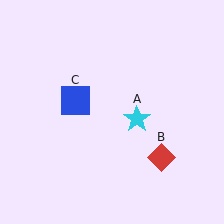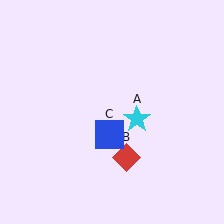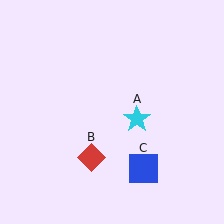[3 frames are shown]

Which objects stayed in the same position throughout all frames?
Cyan star (object A) remained stationary.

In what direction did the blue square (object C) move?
The blue square (object C) moved down and to the right.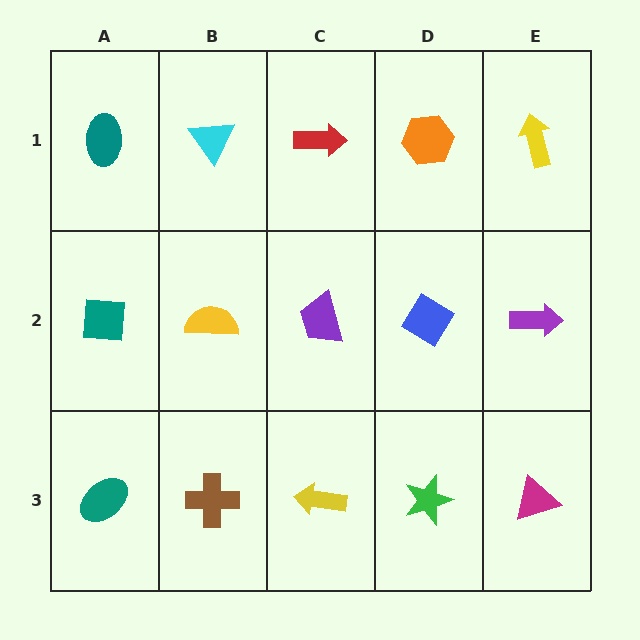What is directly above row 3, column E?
A purple arrow.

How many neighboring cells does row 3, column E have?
2.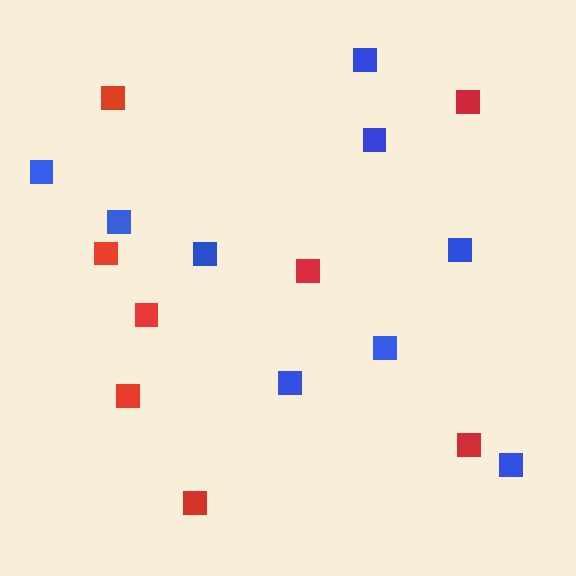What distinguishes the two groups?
There are 2 groups: one group of red squares (8) and one group of blue squares (9).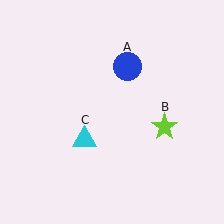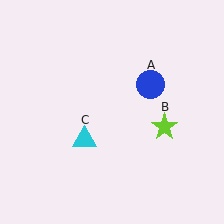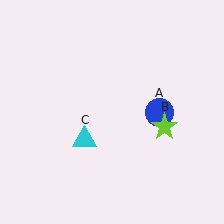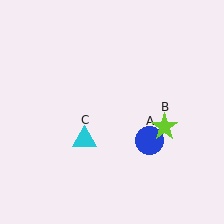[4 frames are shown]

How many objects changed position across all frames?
1 object changed position: blue circle (object A).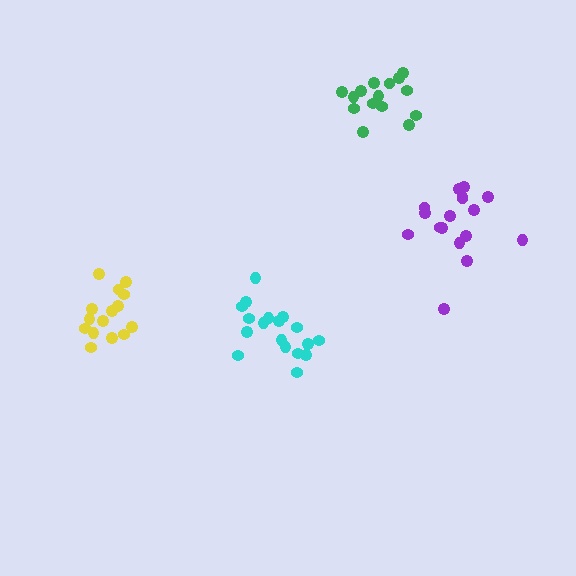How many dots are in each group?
Group 1: 15 dots, Group 2: 15 dots, Group 3: 17 dots, Group 4: 18 dots (65 total).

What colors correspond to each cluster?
The clusters are colored: yellow, green, purple, cyan.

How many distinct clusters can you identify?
There are 4 distinct clusters.